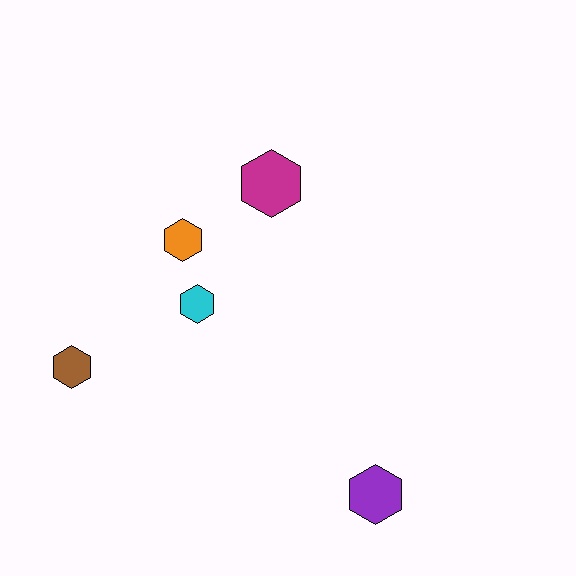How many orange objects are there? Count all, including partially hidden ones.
There is 1 orange object.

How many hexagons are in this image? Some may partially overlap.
There are 5 hexagons.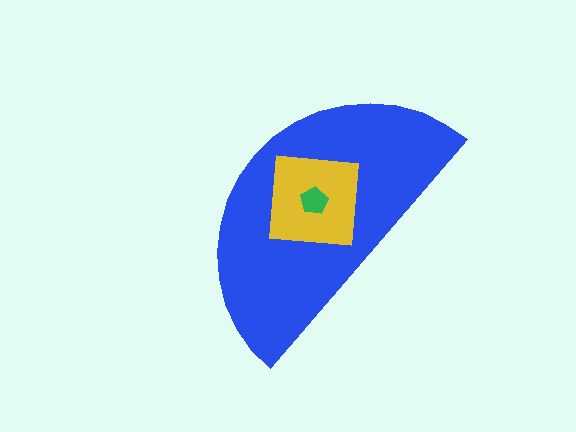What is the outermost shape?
The blue semicircle.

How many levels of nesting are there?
3.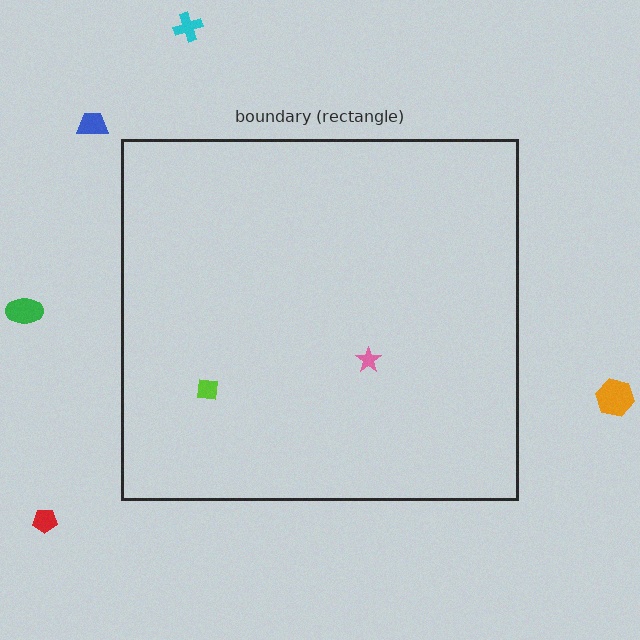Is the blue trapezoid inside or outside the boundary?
Outside.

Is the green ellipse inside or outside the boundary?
Outside.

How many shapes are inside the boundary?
2 inside, 5 outside.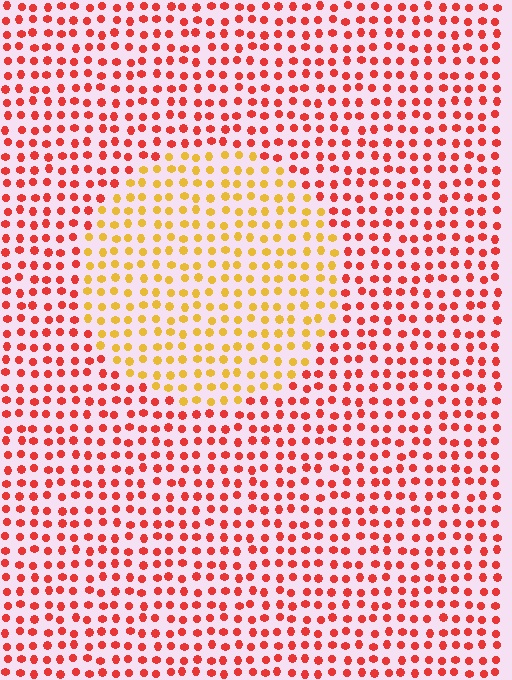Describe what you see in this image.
The image is filled with small red elements in a uniform arrangement. A circle-shaped region is visible where the elements are tinted to a slightly different hue, forming a subtle color boundary.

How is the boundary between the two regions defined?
The boundary is defined purely by a slight shift in hue (about 45 degrees). Spacing, size, and orientation are identical on both sides.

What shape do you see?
I see a circle.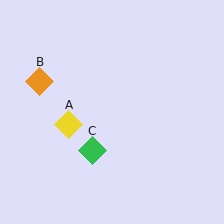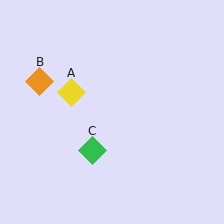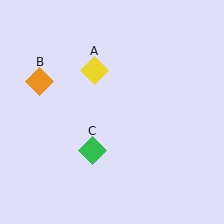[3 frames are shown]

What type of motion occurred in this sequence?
The yellow diamond (object A) rotated clockwise around the center of the scene.